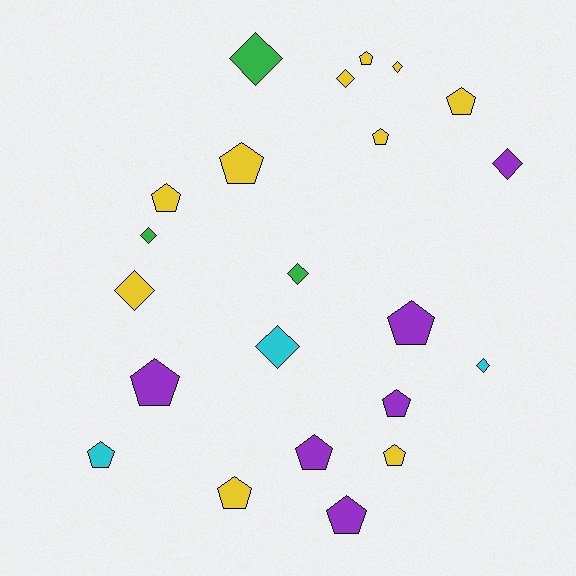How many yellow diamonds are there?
There are 3 yellow diamonds.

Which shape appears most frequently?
Pentagon, with 13 objects.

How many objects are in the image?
There are 22 objects.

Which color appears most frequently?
Yellow, with 10 objects.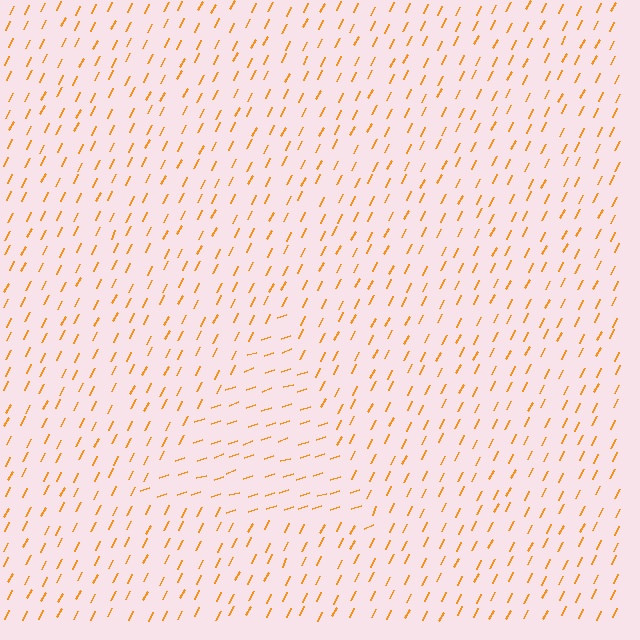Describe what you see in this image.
The image is filled with small orange line segments. A triangle region in the image has lines oriented differently from the surrounding lines, creating a visible texture boundary.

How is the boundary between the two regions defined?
The boundary is defined purely by a change in line orientation (approximately 45 degrees difference). All lines are the same color and thickness.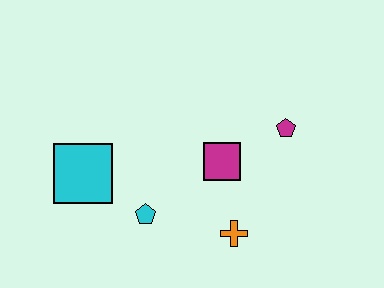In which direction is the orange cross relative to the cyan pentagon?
The orange cross is to the right of the cyan pentagon.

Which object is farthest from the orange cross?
The cyan square is farthest from the orange cross.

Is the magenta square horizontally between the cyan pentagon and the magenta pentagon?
Yes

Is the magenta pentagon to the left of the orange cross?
No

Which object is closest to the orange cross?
The magenta square is closest to the orange cross.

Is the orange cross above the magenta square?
No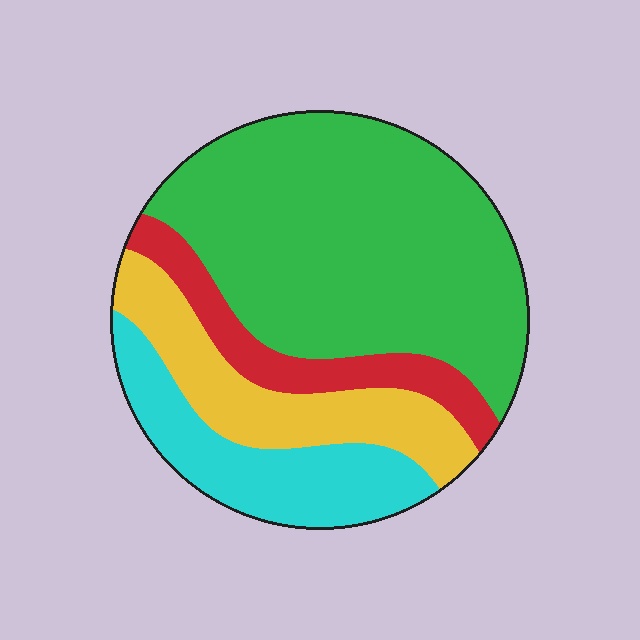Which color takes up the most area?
Green, at roughly 55%.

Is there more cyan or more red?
Cyan.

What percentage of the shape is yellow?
Yellow covers about 20% of the shape.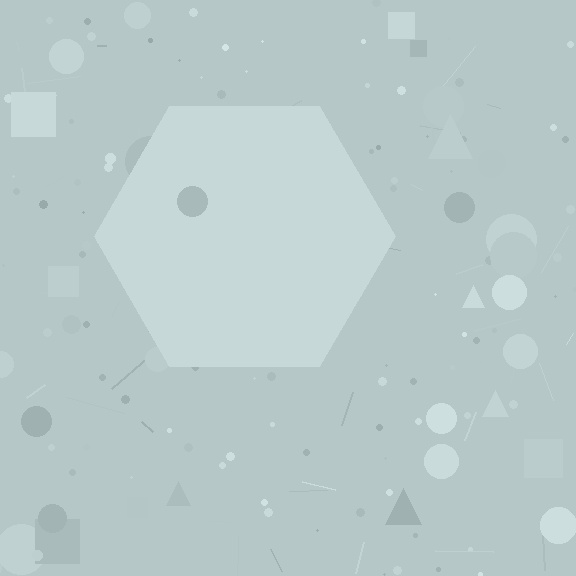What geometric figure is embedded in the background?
A hexagon is embedded in the background.